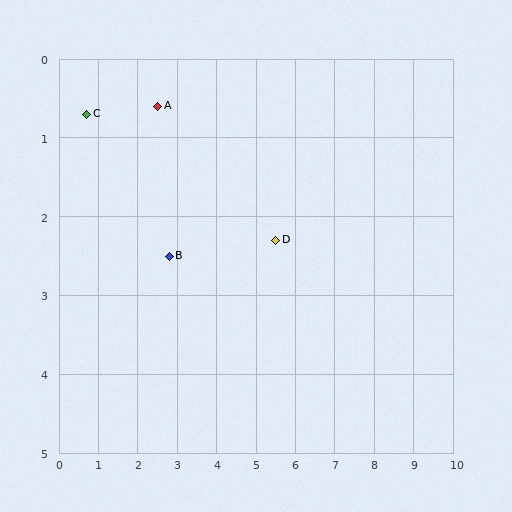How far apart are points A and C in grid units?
Points A and C are about 1.8 grid units apart.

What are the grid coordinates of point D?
Point D is at approximately (5.5, 2.3).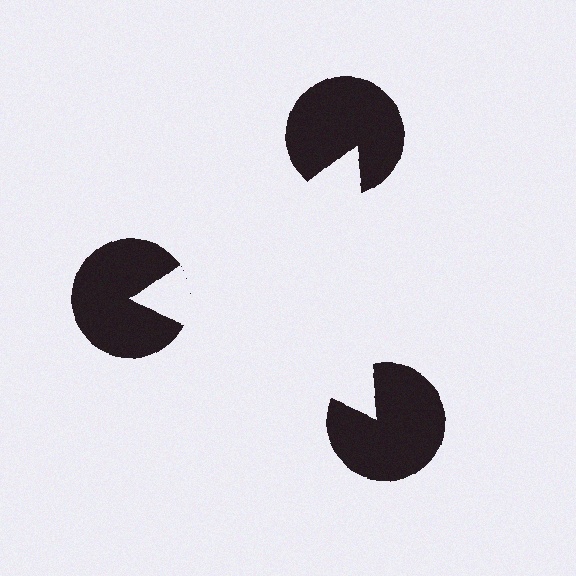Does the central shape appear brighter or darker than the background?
It typically appears slightly brighter than the background, even though no actual brightness change is drawn.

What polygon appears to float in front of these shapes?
An illusory triangle — its edges are inferred from the aligned wedge cuts in the pac-man discs, not physically drawn.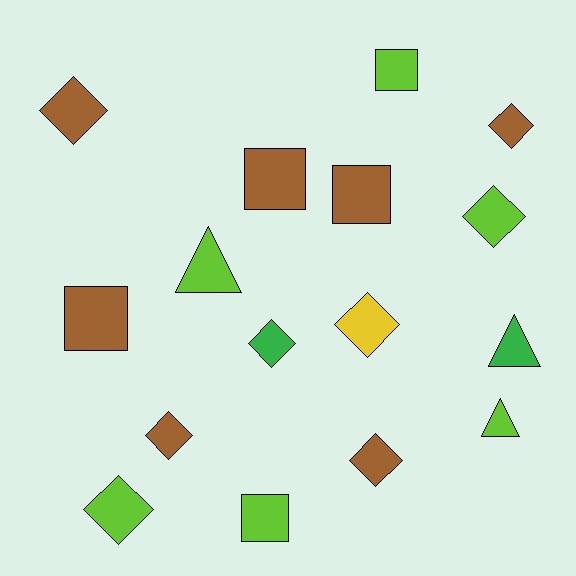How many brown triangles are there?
There are no brown triangles.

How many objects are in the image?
There are 16 objects.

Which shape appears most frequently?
Diamond, with 8 objects.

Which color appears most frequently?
Brown, with 7 objects.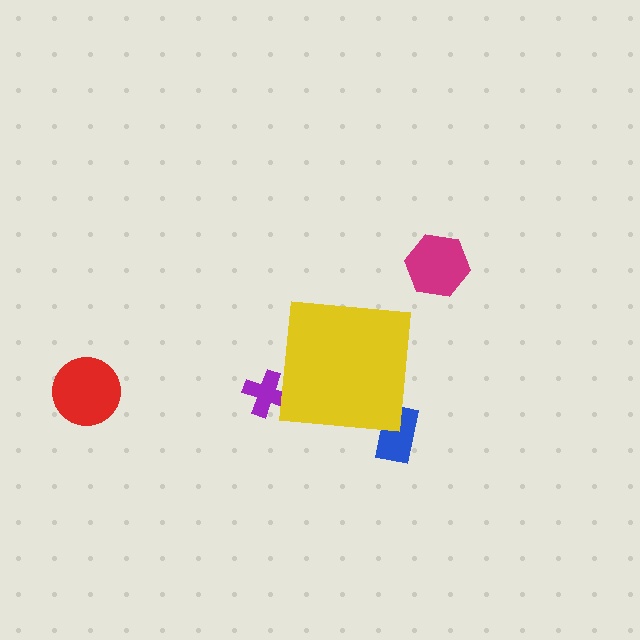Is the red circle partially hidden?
No, the red circle is fully visible.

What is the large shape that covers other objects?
A yellow square.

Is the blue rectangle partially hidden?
Yes, the blue rectangle is partially hidden behind the yellow square.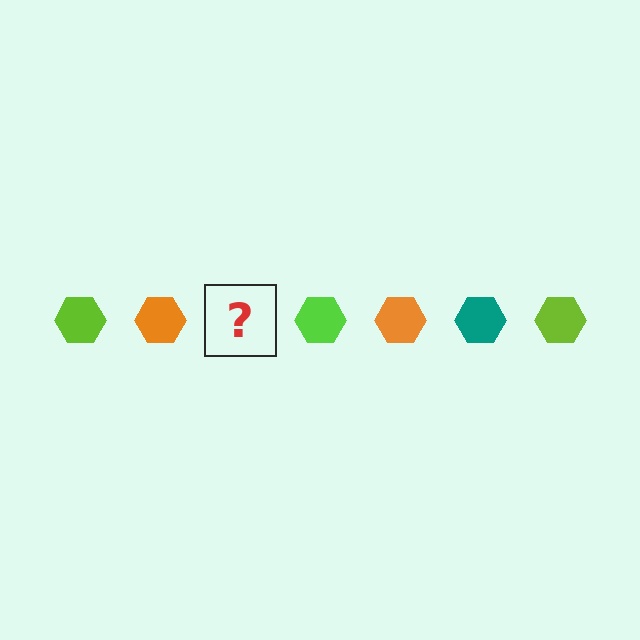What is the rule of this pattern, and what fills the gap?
The rule is that the pattern cycles through lime, orange, teal hexagons. The gap should be filled with a teal hexagon.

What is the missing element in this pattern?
The missing element is a teal hexagon.